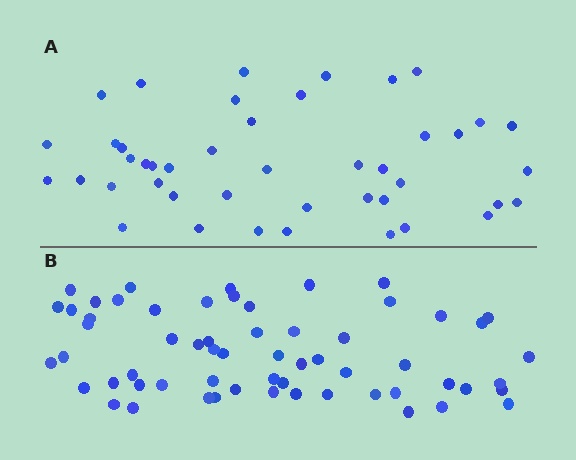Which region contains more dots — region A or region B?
Region B (the bottom region) has more dots.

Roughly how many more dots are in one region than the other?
Region B has approximately 15 more dots than region A.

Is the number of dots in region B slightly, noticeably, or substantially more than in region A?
Region B has noticeably more, but not dramatically so. The ratio is roughly 1.4 to 1.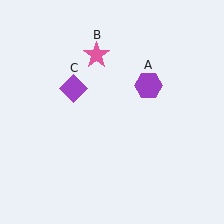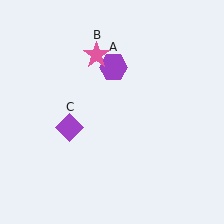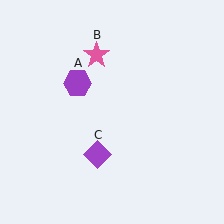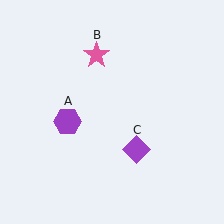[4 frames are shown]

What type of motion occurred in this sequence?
The purple hexagon (object A), purple diamond (object C) rotated counterclockwise around the center of the scene.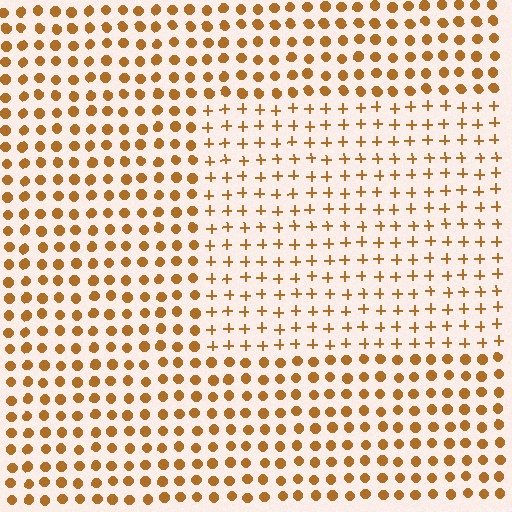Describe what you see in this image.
The image is filled with small brown elements arranged in a uniform grid. A rectangle-shaped region contains plus signs, while the surrounding area contains circles. The boundary is defined purely by the change in element shape.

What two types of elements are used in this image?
The image uses plus signs inside the rectangle region and circles outside it.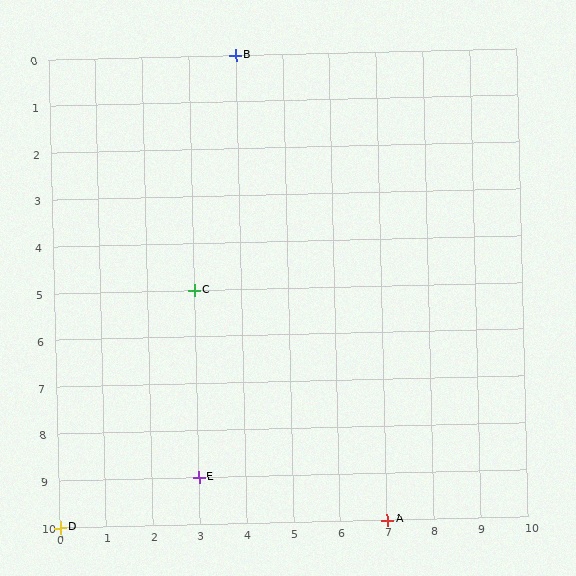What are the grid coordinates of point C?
Point C is at grid coordinates (3, 5).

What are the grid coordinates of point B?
Point B is at grid coordinates (4, 0).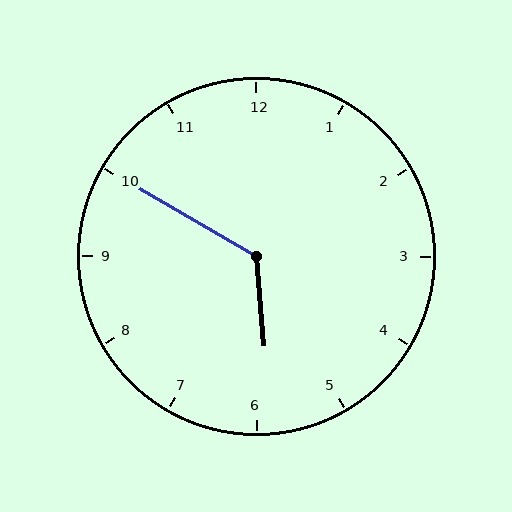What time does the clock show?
5:50.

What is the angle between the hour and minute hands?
Approximately 125 degrees.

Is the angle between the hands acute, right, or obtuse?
It is obtuse.